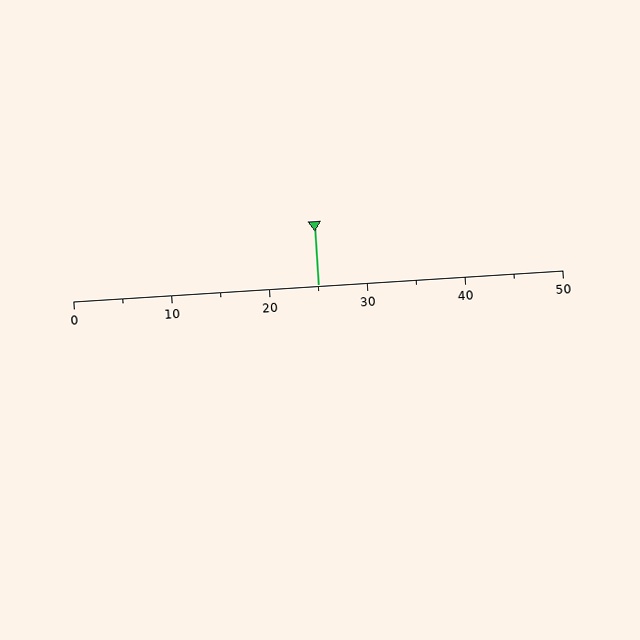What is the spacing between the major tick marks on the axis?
The major ticks are spaced 10 apart.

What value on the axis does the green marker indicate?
The marker indicates approximately 25.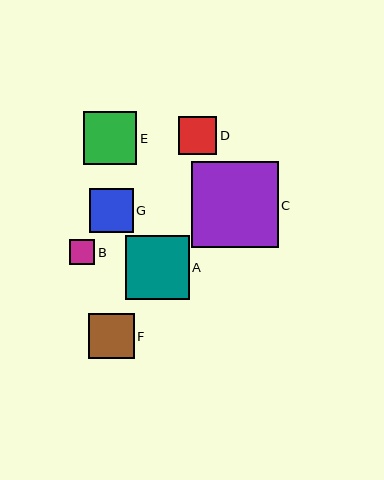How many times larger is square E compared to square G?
Square E is approximately 1.2 times the size of square G.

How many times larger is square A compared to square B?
Square A is approximately 2.5 times the size of square B.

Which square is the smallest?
Square B is the smallest with a size of approximately 25 pixels.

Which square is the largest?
Square C is the largest with a size of approximately 87 pixels.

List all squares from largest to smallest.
From largest to smallest: C, A, E, F, G, D, B.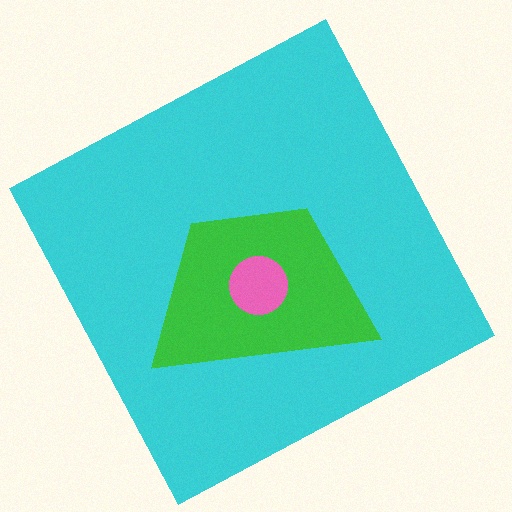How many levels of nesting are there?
3.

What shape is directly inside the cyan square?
The green trapezoid.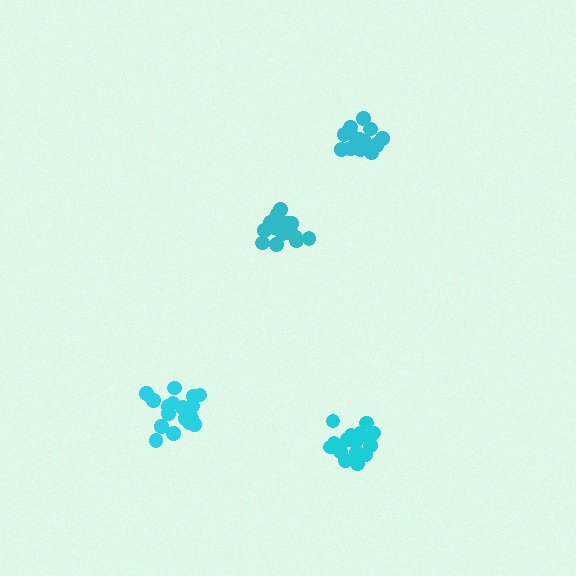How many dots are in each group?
Group 1: 18 dots, Group 2: 16 dots, Group 3: 17 dots, Group 4: 16 dots (67 total).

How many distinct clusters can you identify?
There are 4 distinct clusters.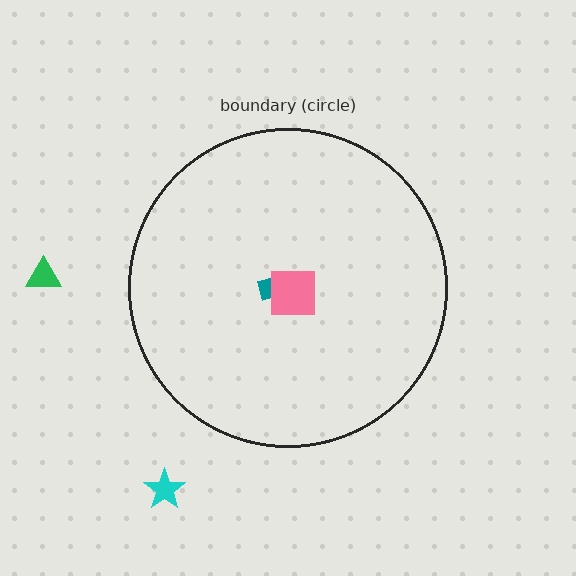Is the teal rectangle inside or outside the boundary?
Inside.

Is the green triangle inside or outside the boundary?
Outside.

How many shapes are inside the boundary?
2 inside, 2 outside.